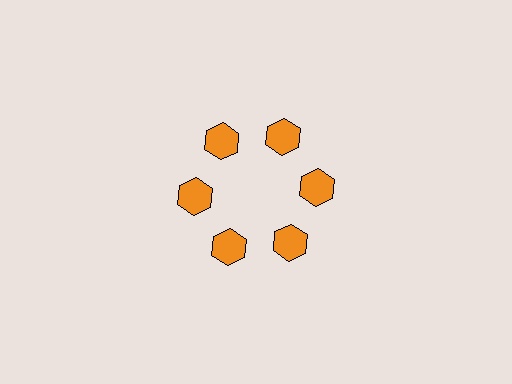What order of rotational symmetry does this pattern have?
This pattern has 6-fold rotational symmetry.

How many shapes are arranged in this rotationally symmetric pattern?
There are 6 shapes, arranged in 6 groups of 1.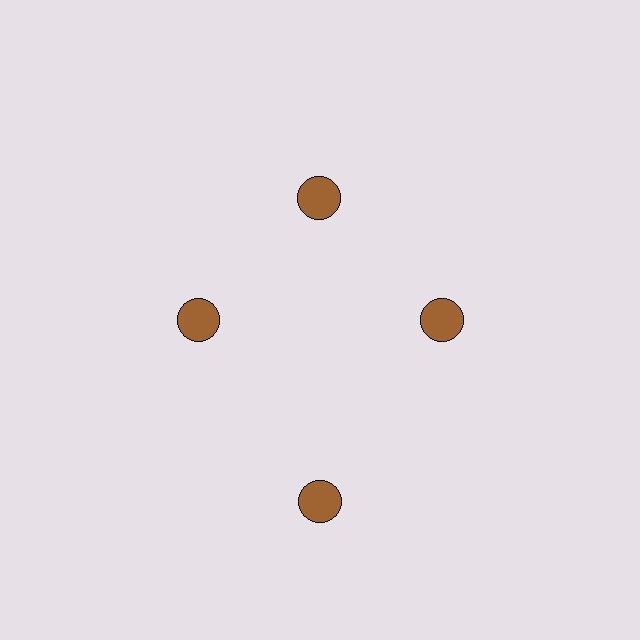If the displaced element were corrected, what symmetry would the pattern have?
It would have 4-fold rotational symmetry — the pattern would map onto itself every 90 degrees.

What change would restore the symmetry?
The symmetry would be restored by moving it inward, back onto the ring so that all 4 circles sit at equal angles and equal distance from the center.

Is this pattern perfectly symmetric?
No. The 4 brown circles are arranged in a ring, but one element near the 6 o'clock position is pushed outward from the center, breaking the 4-fold rotational symmetry.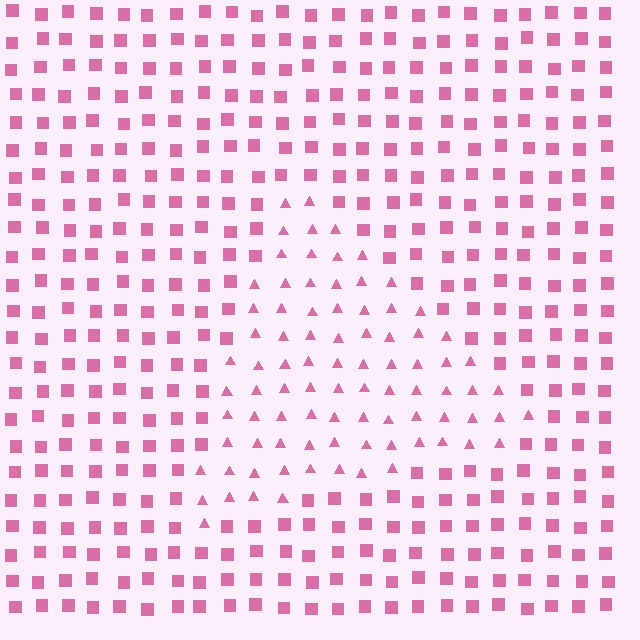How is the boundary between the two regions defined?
The boundary is defined by a change in element shape: triangles inside vs. squares outside. All elements share the same color and spacing.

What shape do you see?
I see a triangle.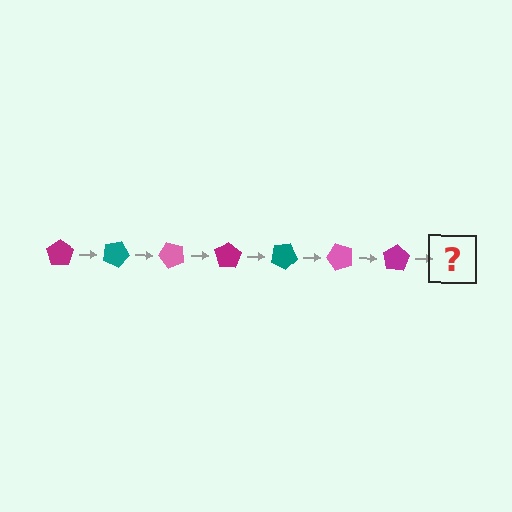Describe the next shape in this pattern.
It should be a teal pentagon, rotated 175 degrees from the start.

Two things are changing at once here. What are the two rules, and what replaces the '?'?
The two rules are that it rotates 25 degrees each step and the color cycles through magenta, teal, and pink. The '?' should be a teal pentagon, rotated 175 degrees from the start.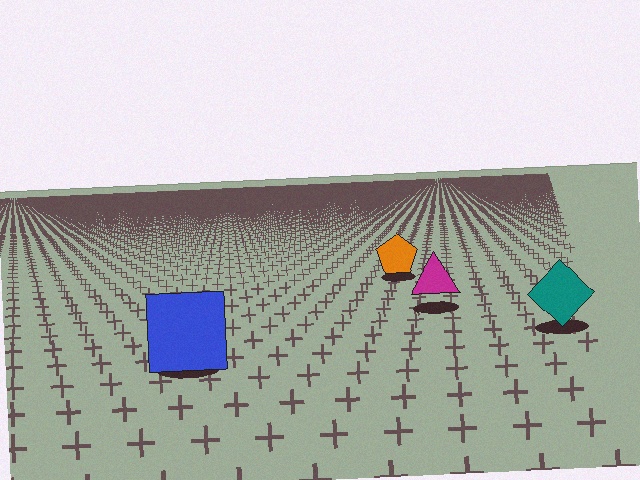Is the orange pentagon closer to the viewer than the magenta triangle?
No. The magenta triangle is closer — you can tell from the texture gradient: the ground texture is coarser near it.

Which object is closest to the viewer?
The blue square is closest. The texture marks near it are larger and more spread out.